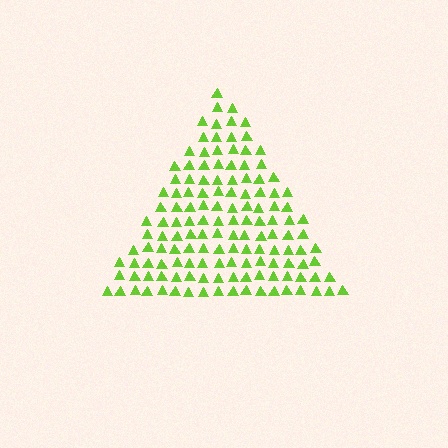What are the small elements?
The small elements are triangles.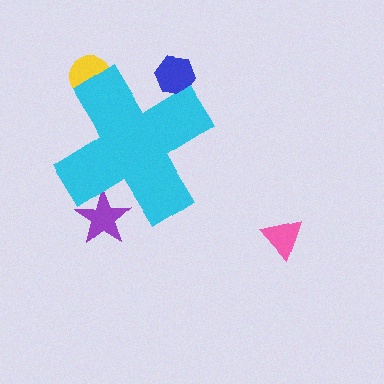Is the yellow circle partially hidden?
Yes, the yellow circle is partially hidden behind the cyan cross.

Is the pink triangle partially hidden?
No, the pink triangle is fully visible.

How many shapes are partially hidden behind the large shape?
3 shapes are partially hidden.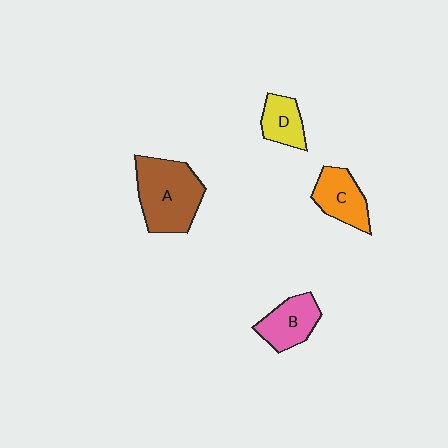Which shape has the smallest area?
Shape D (yellow).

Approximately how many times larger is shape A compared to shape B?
Approximately 1.7 times.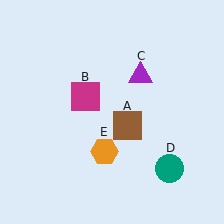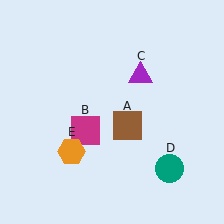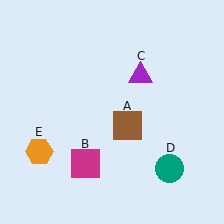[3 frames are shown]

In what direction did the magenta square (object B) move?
The magenta square (object B) moved down.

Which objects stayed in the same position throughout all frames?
Brown square (object A) and purple triangle (object C) and teal circle (object D) remained stationary.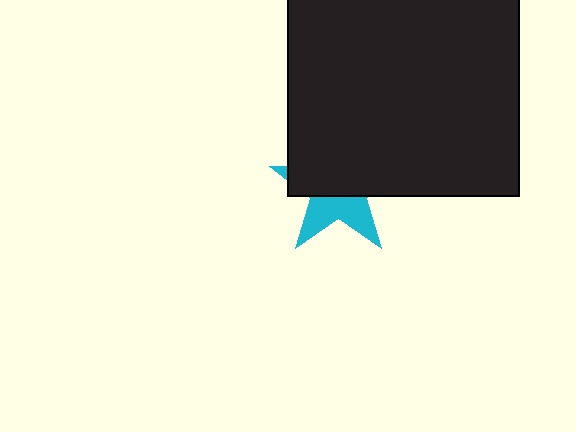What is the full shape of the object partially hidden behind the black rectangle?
The partially hidden object is a cyan star.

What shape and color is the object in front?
The object in front is a black rectangle.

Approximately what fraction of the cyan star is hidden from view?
Roughly 61% of the cyan star is hidden behind the black rectangle.